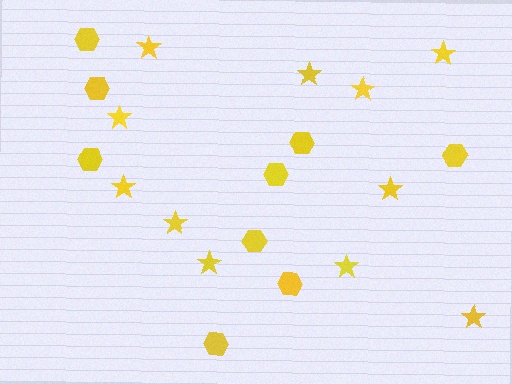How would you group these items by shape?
There are 2 groups: one group of stars (11) and one group of hexagons (9).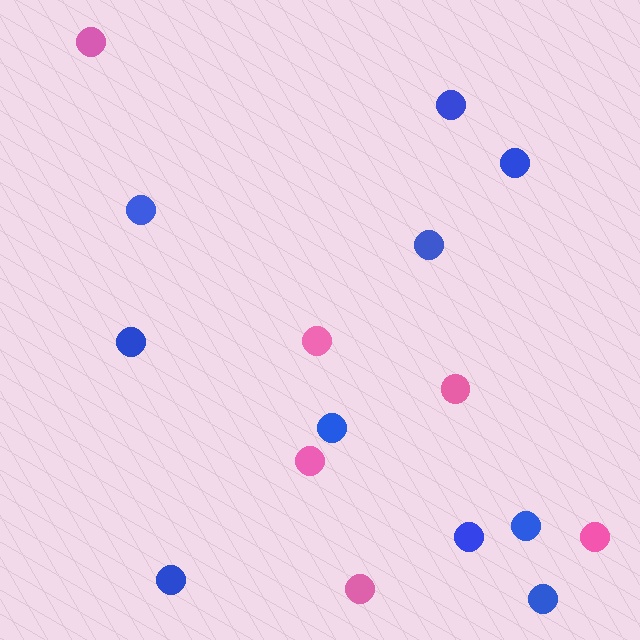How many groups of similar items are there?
There are 2 groups: one group of pink circles (6) and one group of blue circles (10).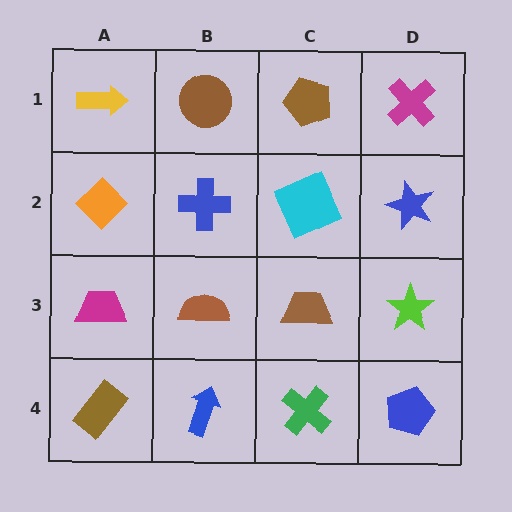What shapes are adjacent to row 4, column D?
A lime star (row 3, column D), a green cross (row 4, column C).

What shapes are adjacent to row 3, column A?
An orange diamond (row 2, column A), a brown rectangle (row 4, column A), a brown semicircle (row 3, column B).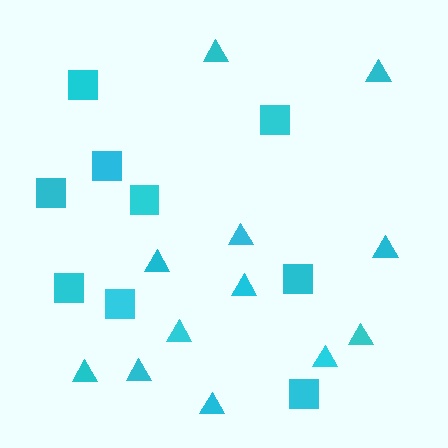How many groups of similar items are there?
There are 2 groups: one group of triangles (12) and one group of squares (9).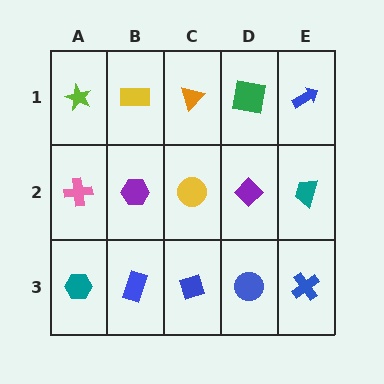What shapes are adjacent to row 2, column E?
A blue arrow (row 1, column E), a blue cross (row 3, column E), a purple diamond (row 2, column D).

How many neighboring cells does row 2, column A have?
3.